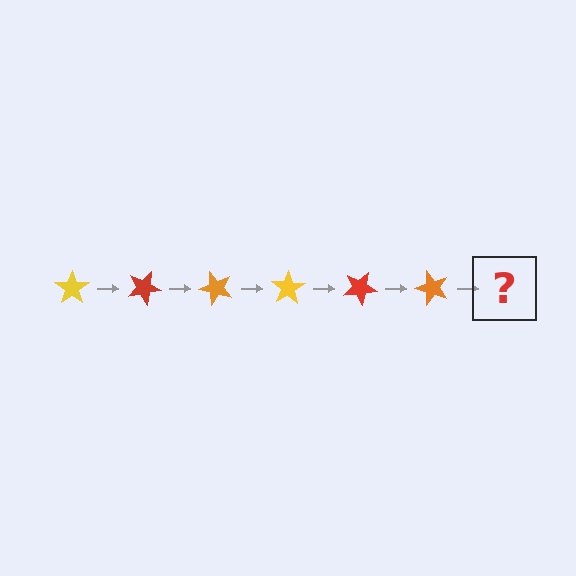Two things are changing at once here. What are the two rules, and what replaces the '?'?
The two rules are that it rotates 25 degrees each step and the color cycles through yellow, red, and orange. The '?' should be a yellow star, rotated 150 degrees from the start.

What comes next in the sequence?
The next element should be a yellow star, rotated 150 degrees from the start.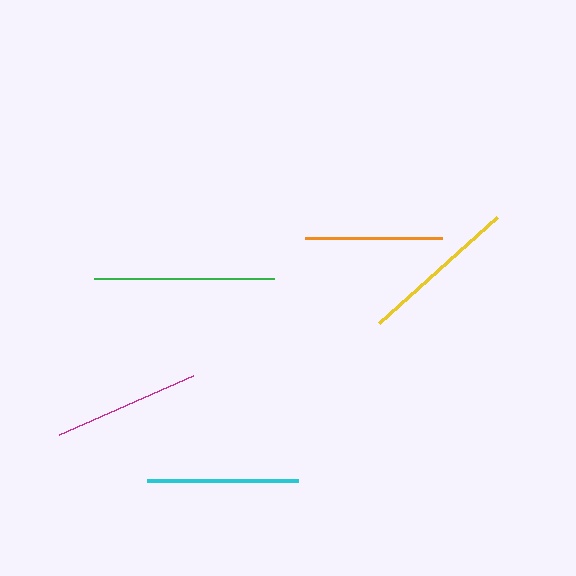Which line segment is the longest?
The green line is the longest at approximately 180 pixels.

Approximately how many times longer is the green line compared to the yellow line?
The green line is approximately 1.1 times the length of the yellow line.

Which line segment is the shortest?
The orange line is the shortest at approximately 137 pixels.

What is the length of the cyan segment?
The cyan segment is approximately 152 pixels long.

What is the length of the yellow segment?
The yellow segment is approximately 159 pixels long.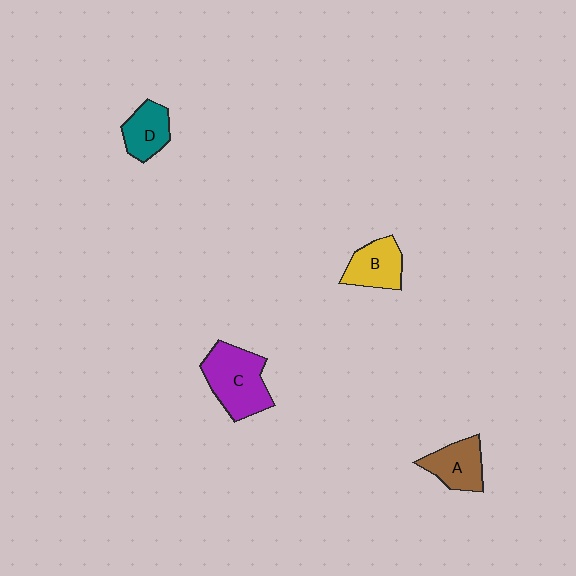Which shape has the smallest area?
Shape D (teal).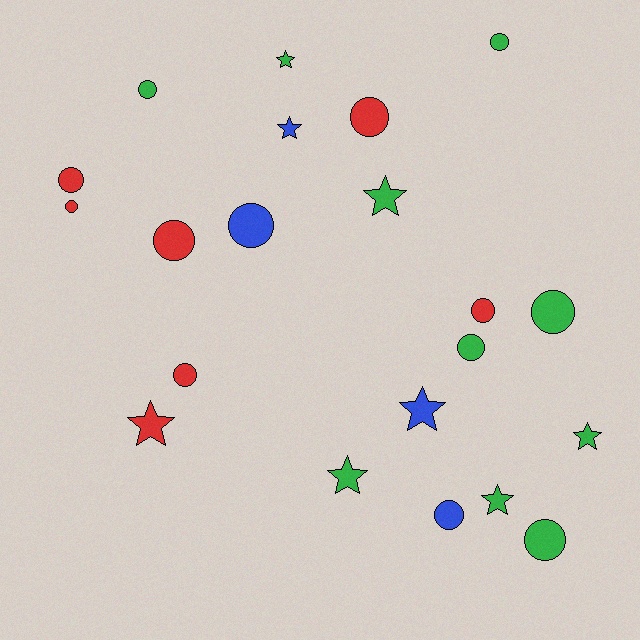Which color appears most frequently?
Green, with 10 objects.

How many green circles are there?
There are 5 green circles.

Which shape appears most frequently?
Circle, with 13 objects.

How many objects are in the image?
There are 21 objects.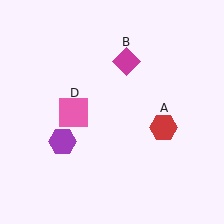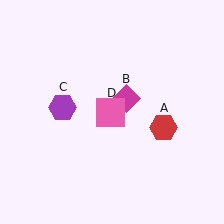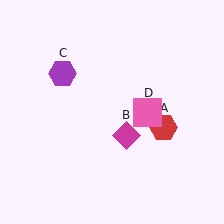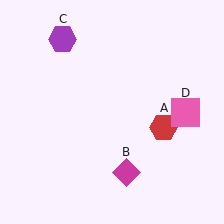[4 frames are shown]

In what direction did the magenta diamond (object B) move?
The magenta diamond (object B) moved down.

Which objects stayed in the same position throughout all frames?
Red hexagon (object A) remained stationary.